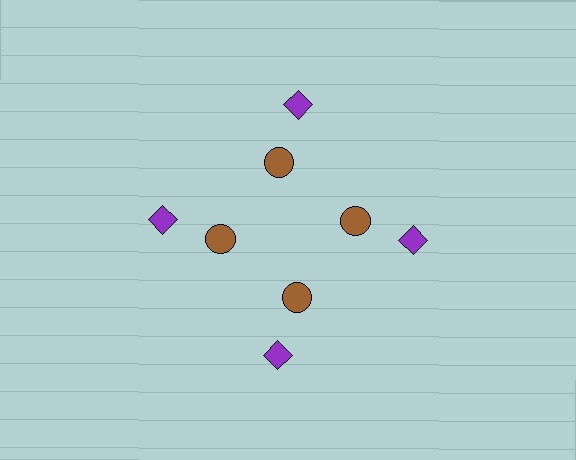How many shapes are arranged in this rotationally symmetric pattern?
There are 8 shapes, arranged in 4 groups of 2.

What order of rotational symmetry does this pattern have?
This pattern has 4-fold rotational symmetry.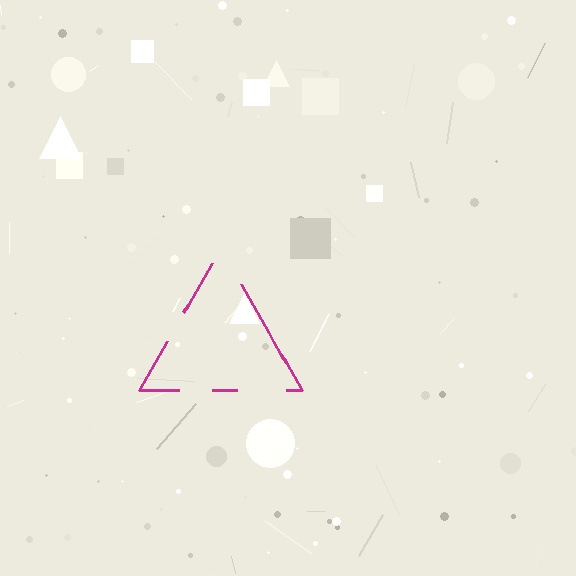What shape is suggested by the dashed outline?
The dashed outline suggests a triangle.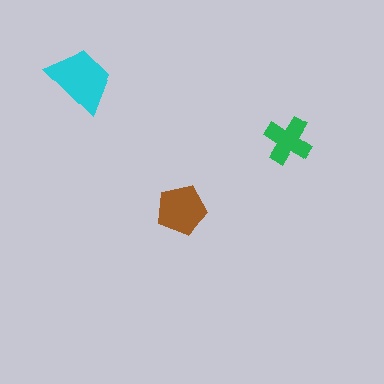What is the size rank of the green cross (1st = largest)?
3rd.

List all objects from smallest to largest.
The green cross, the brown pentagon, the cyan trapezoid.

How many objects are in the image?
There are 3 objects in the image.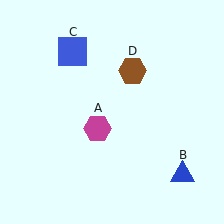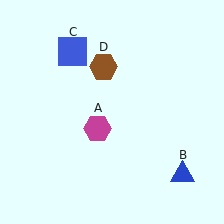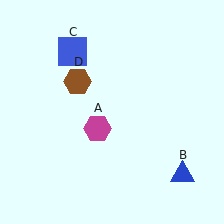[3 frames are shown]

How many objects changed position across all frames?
1 object changed position: brown hexagon (object D).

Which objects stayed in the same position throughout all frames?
Magenta hexagon (object A) and blue triangle (object B) and blue square (object C) remained stationary.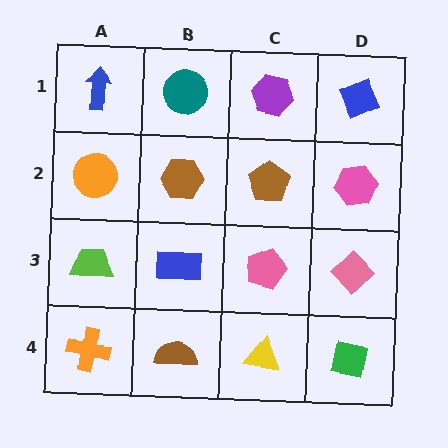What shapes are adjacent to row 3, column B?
A brown hexagon (row 2, column B), a brown semicircle (row 4, column B), a lime trapezoid (row 3, column A), a pink pentagon (row 3, column C).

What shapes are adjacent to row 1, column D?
A pink hexagon (row 2, column D), a purple hexagon (row 1, column C).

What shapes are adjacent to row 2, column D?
A blue diamond (row 1, column D), a pink diamond (row 3, column D), a brown pentagon (row 2, column C).